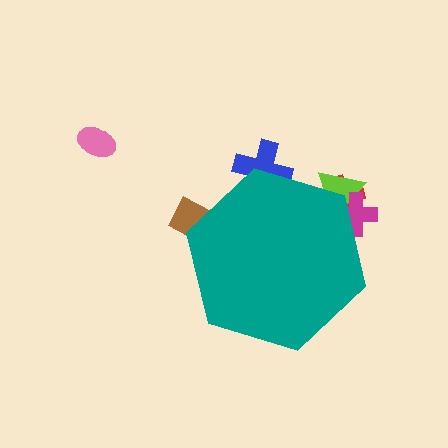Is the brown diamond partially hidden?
Yes, the brown diamond is partially hidden behind the teal hexagon.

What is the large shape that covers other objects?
A teal hexagon.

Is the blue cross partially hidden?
Yes, the blue cross is partially hidden behind the teal hexagon.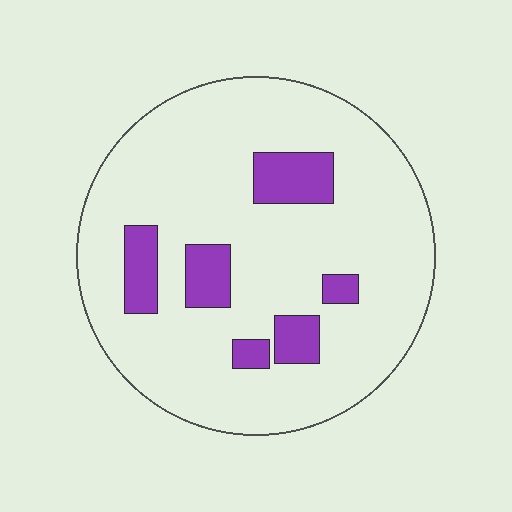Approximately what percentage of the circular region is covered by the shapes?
Approximately 15%.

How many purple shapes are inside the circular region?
6.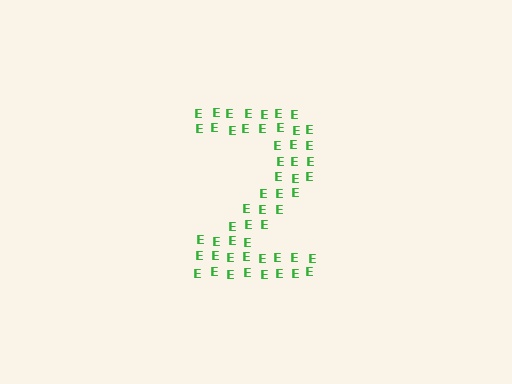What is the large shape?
The large shape is the digit 2.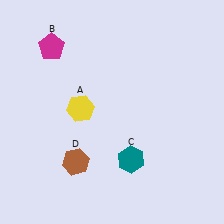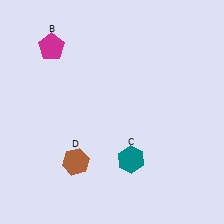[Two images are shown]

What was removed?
The yellow hexagon (A) was removed in Image 2.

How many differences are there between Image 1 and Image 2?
There is 1 difference between the two images.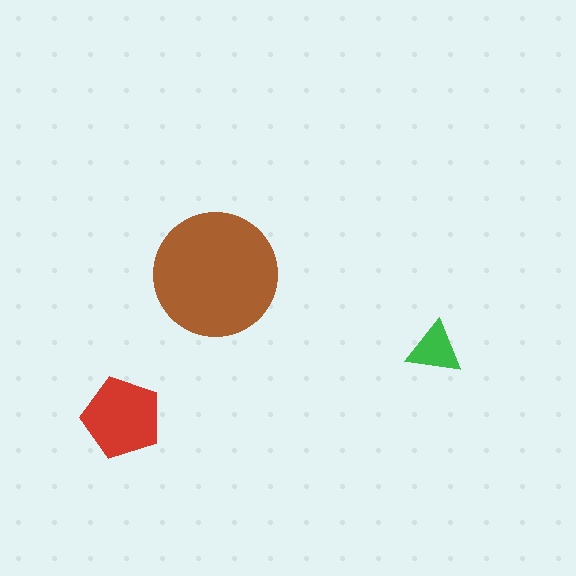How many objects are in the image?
There are 3 objects in the image.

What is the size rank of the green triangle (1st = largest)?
3rd.